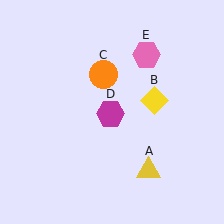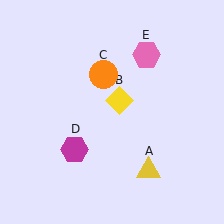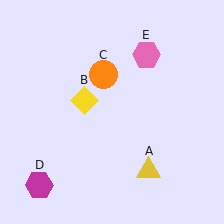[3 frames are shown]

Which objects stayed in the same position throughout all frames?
Yellow triangle (object A) and orange circle (object C) and pink hexagon (object E) remained stationary.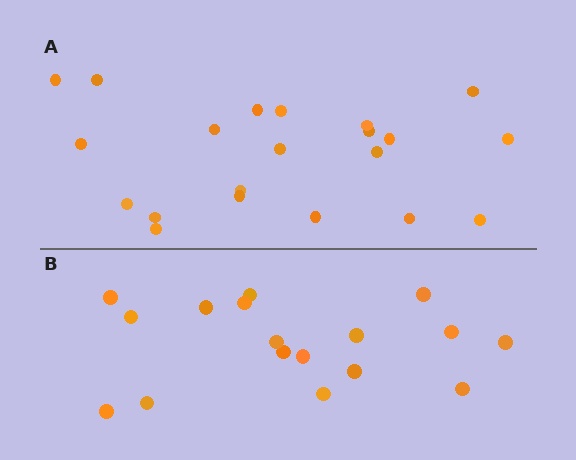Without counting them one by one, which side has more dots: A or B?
Region A (the top region) has more dots.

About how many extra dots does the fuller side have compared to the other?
Region A has about 4 more dots than region B.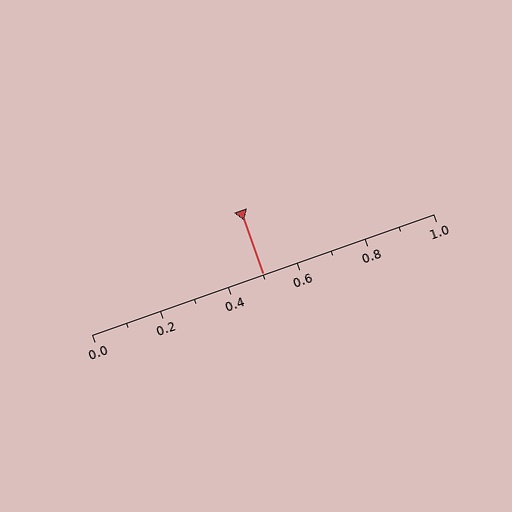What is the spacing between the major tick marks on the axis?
The major ticks are spaced 0.2 apart.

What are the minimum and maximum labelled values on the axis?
The axis runs from 0.0 to 1.0.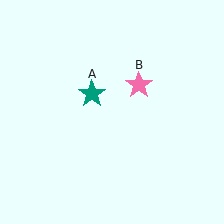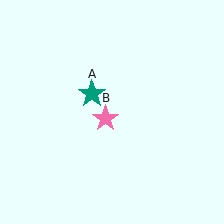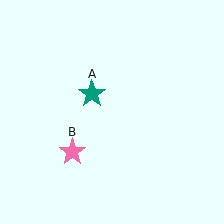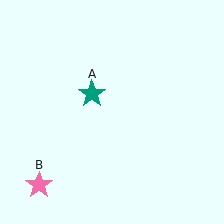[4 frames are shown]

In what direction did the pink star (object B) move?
The pink star (object B) moved down and to the left.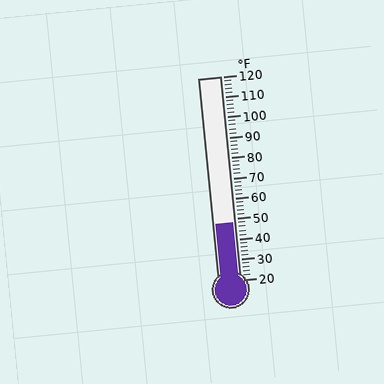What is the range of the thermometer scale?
The thermometer scale ranges from 20°F to 120°F.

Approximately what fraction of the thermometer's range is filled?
The thermometer is filled to approximately 30% of its range.